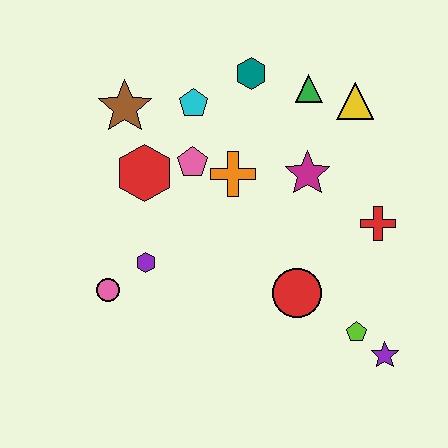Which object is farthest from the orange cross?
The purple star is farthest from the orange cross.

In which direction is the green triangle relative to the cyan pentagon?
The green triangle is to the right of the cyan pentagon.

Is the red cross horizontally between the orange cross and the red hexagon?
No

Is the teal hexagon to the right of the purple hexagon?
Yes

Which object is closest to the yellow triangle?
The green triangle is closest to the yellow triangle.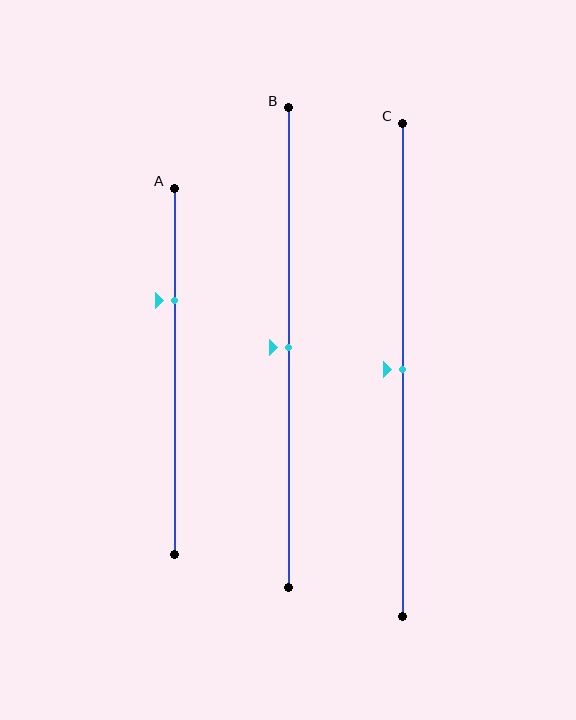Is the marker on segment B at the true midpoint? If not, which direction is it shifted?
Yes, the marker on segment B is at the true midpoint.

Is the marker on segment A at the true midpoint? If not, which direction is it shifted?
No, the marker on segment A is shifted upward by about 19% of the segment length.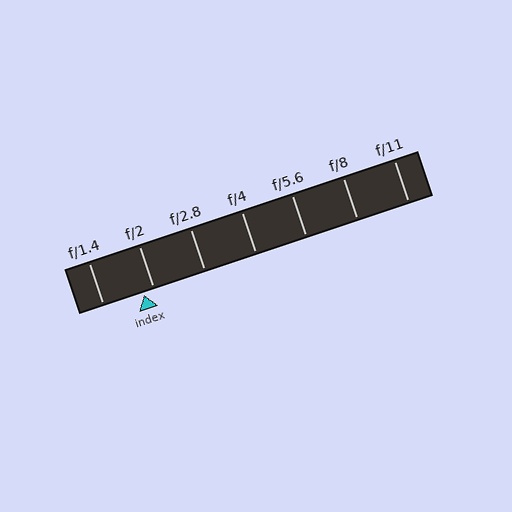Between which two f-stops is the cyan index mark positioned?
The index mark is between f/1.4 and f/2.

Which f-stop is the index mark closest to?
The index mark is closest to f/2.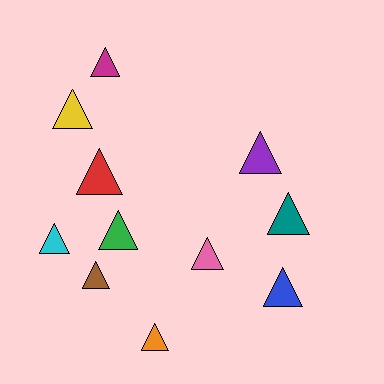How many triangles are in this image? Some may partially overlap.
There are 11 triangles.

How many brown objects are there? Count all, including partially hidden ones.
There is 1 brown object.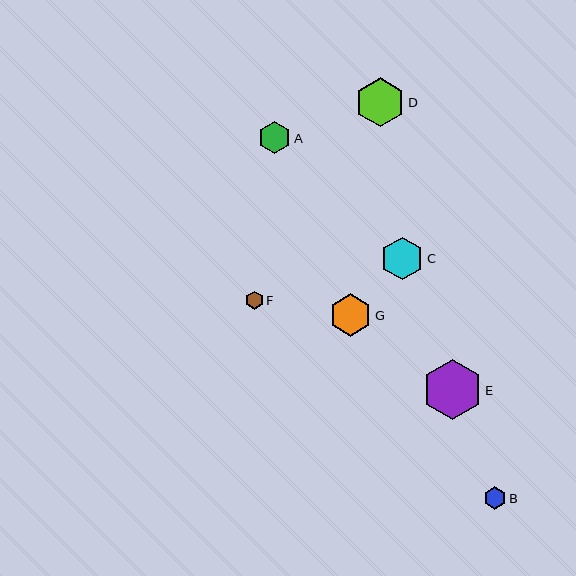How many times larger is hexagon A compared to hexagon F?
Hexagon A is approximately 1.8 times the size of hexagon F.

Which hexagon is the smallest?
Hexagon F is the smallest with a size of approximately 18 pixels.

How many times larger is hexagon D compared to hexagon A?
Hexagon D is approximately 1.5 times the size of hexagon A.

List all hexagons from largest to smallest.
From largest to smallest: E, D, C, G, A, B, F.